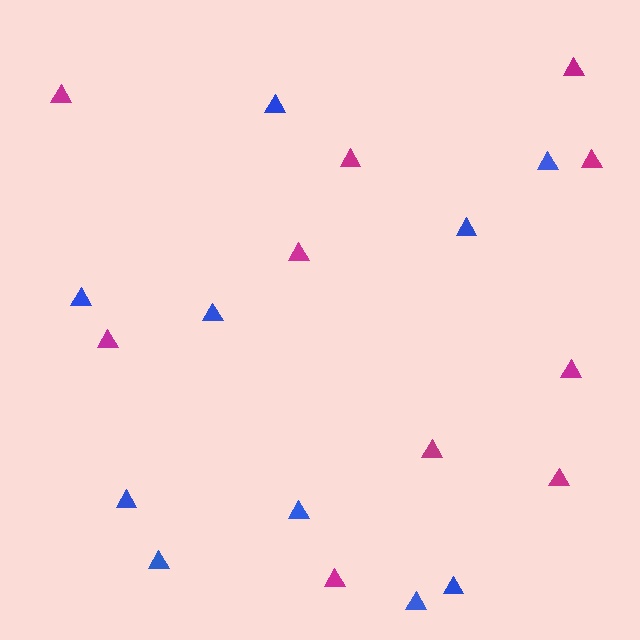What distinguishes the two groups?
There are 2 groups: one group of magenta triangles (10) and one group of blue triangles (10).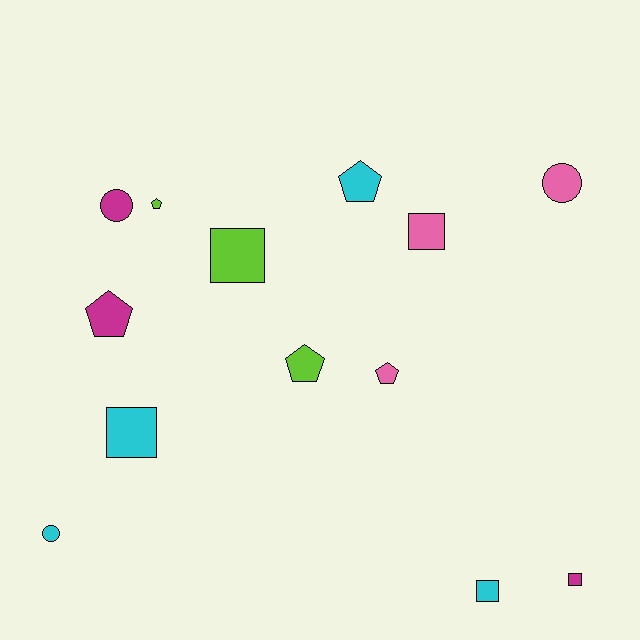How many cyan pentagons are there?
There is 1 cyan pentagon.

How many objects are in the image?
There are 13 objects.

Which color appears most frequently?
Cyan, with 4 objects.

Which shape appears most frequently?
Square, with 5 objects.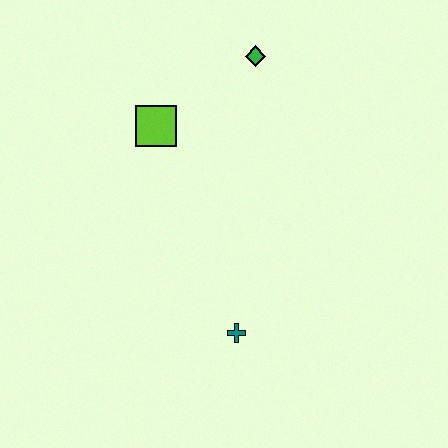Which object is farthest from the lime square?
The teal cross is farthest from the lime square.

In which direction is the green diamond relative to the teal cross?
The green diamond is above the teal cross.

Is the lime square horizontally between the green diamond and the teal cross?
No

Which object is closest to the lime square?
The green diamond is closest to the lime square.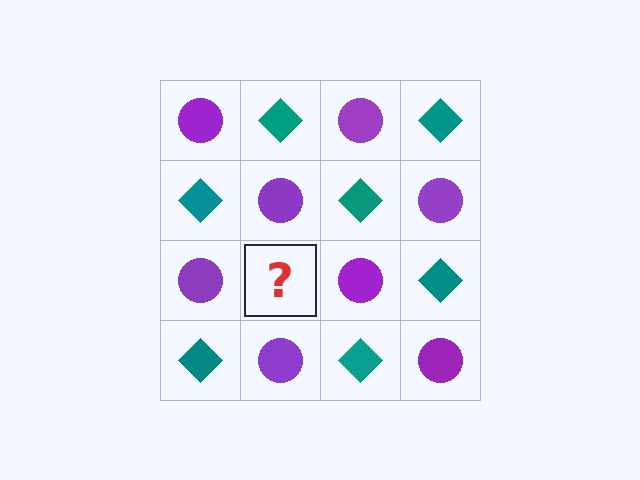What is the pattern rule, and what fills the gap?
The rule is that it alternates purple circle and teal diamond in a checkerboard pattern. The gap should be filled with a teal diamond.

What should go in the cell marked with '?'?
The missing cell should contain a teal diamond.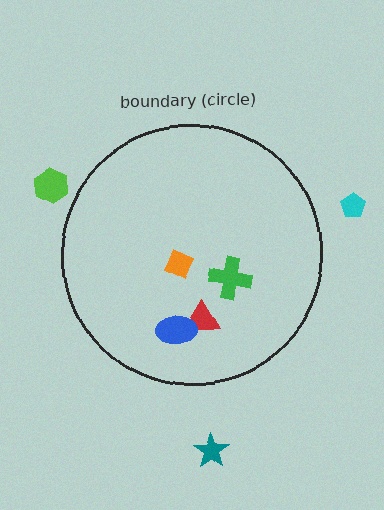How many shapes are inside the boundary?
4 inside, 3 outside.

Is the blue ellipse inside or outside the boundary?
Inside.